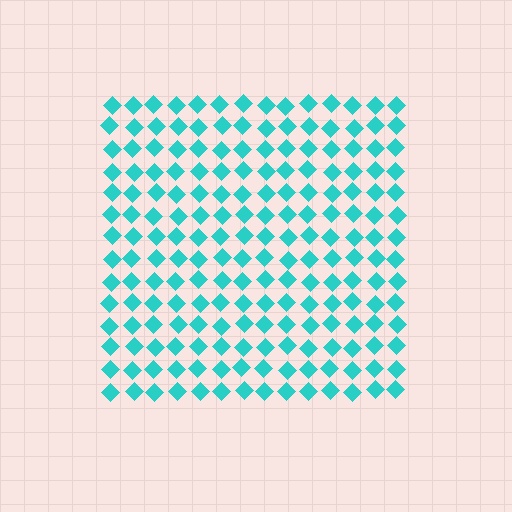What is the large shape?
The large shape is a square.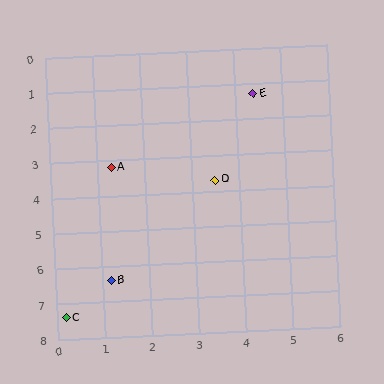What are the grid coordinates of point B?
Point B is at approximately (1.2, 6.4).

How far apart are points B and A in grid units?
Points B and A are about 3.2 grid units apart.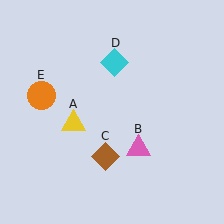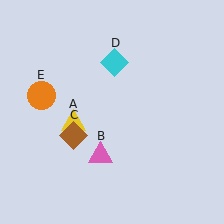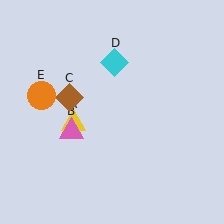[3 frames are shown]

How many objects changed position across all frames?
2 objects changed position: pink triangle (object B), brown diamond (object C).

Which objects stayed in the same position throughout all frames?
Yellow triangle (object A) and cyan diamond (object D) and orange circle (object E) remained stationary.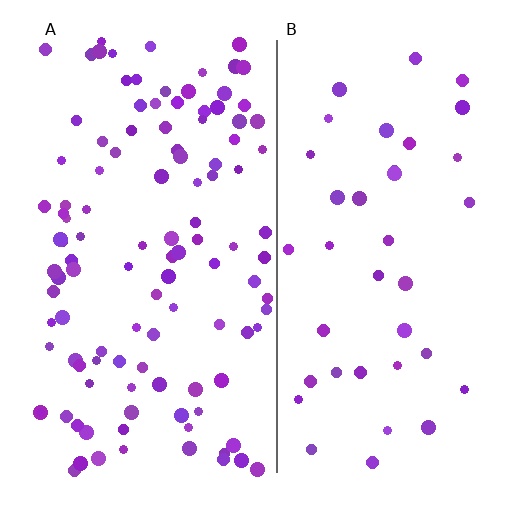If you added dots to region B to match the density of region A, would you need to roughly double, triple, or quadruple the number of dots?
Approximately triple.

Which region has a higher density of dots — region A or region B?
A (the left).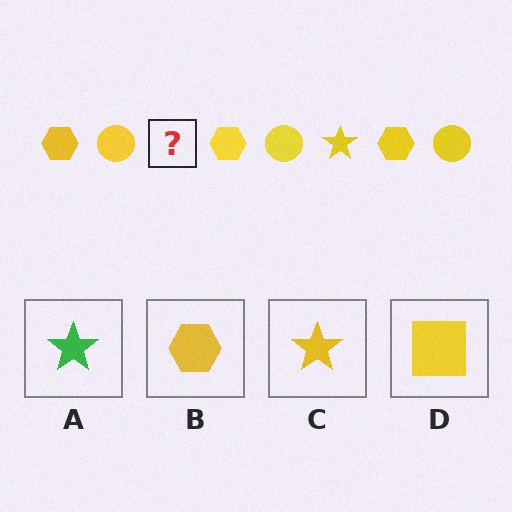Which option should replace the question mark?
Option C.